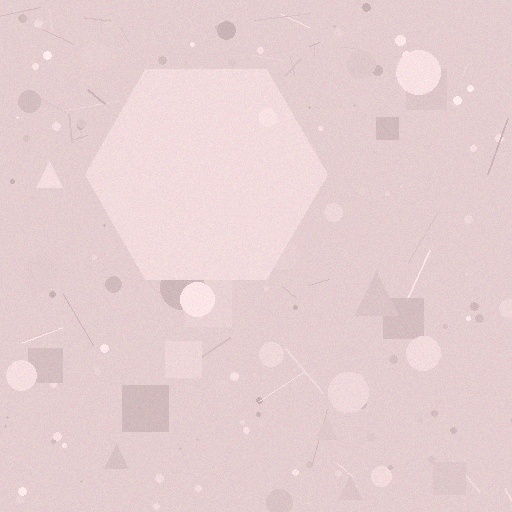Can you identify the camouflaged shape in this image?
The camouflaged shape is a hexagon.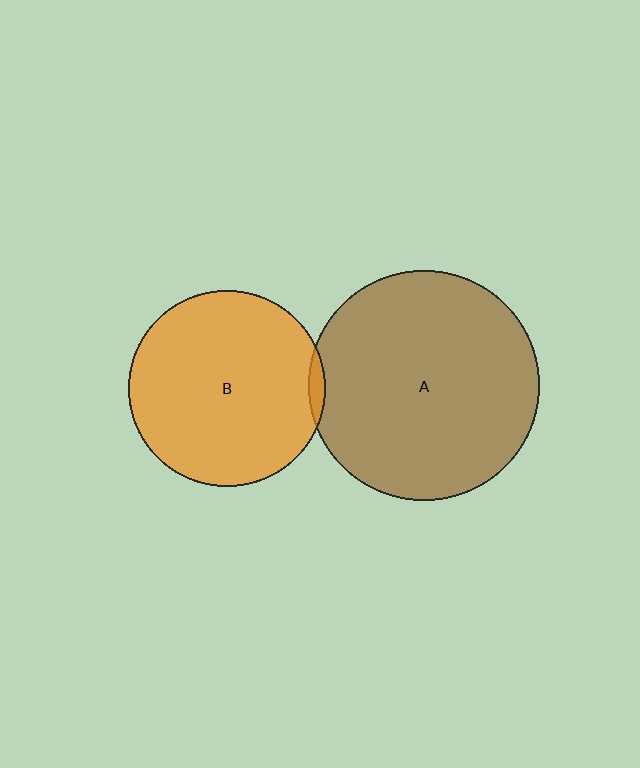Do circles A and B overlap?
Yes.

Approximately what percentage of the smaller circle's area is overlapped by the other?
Approximately 5%.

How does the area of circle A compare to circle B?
Approximately 1.4 times.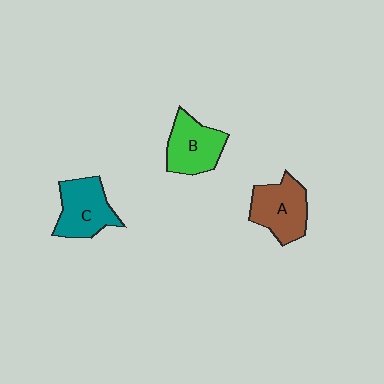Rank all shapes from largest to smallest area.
From largest to smallest: A (brown), C (teal), B (green).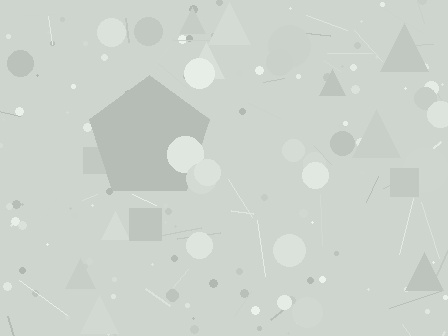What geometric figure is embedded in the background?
A pentagon is embedded in the background.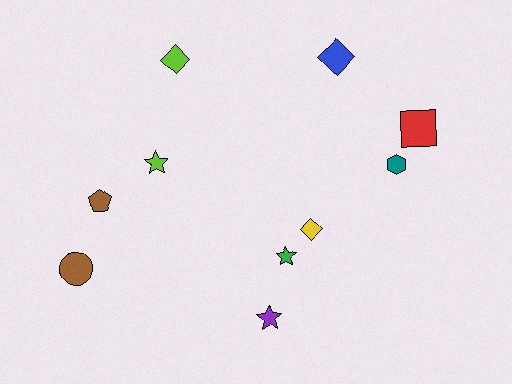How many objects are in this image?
There are 10 objects.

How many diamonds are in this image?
There are 3 diamonds.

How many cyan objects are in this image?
There are no cyan objects.